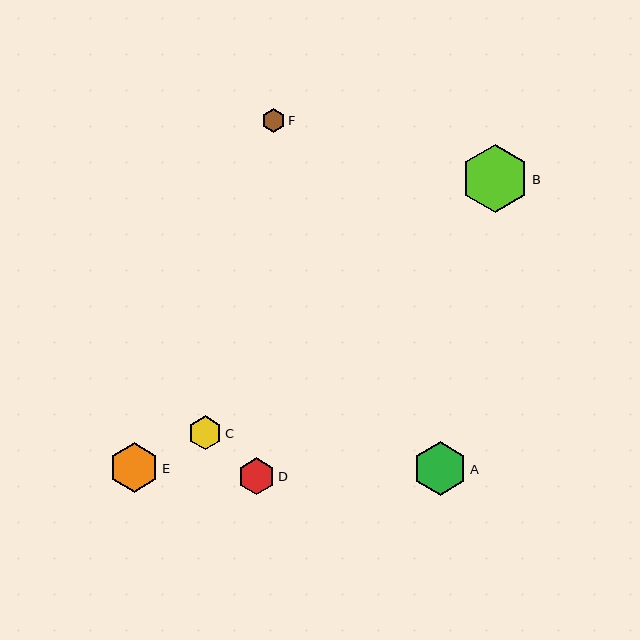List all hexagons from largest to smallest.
From largest to smallest: B, A, E, D, C, F.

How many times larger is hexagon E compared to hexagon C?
Hexagon E is approximately 1.5 times the size of hexagon C.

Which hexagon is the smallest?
Hexagon F is the smallest with a size of approximately 23 pixels.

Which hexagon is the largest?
Hexagon B is the largest with a size of approximately 68 pixels.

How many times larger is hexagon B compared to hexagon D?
Hexagon B is approximately 1.8 times the size of hexagon D.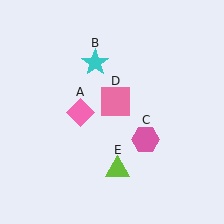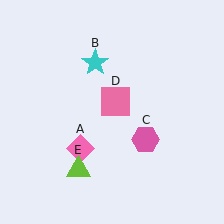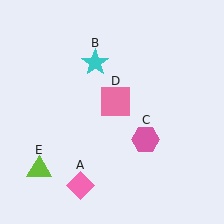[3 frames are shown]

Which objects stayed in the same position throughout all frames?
Cyan star (object B) and pink hexagon (object C) and pink square (object D) remained stationary.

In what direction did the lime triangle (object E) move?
The lime triangle (object E) moved left.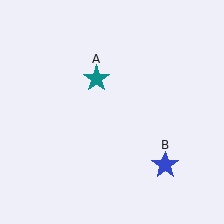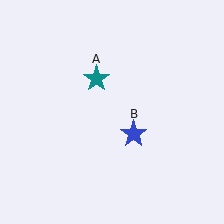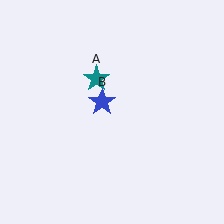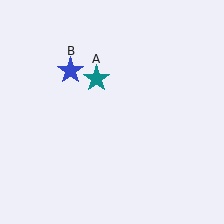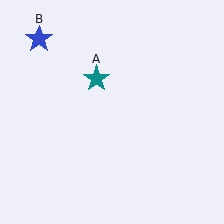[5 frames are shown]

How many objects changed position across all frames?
1 object changed position: blue star (object B).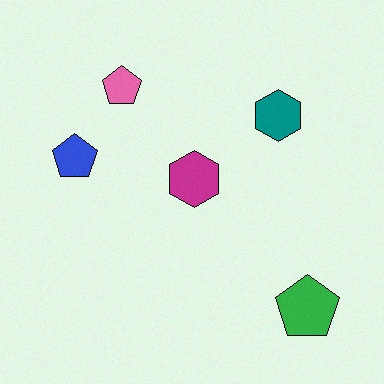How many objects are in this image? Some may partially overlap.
There are 5 objects.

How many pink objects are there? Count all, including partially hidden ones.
There is 1 pink object.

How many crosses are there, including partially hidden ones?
There are no crosses.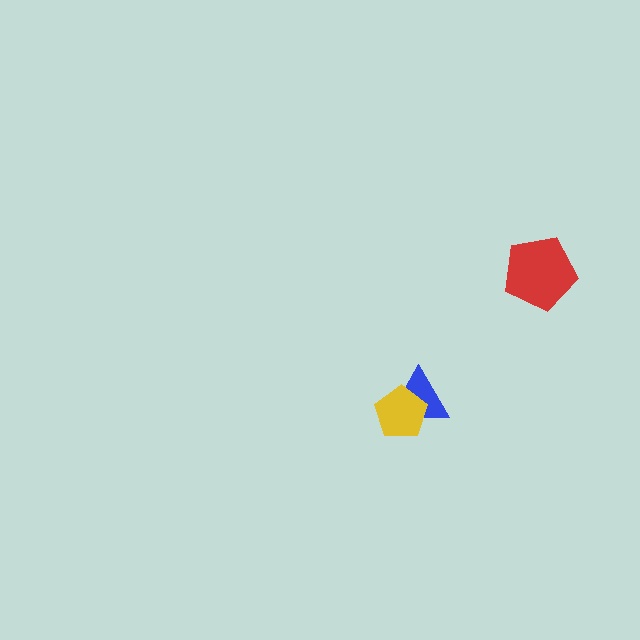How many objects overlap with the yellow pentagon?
1 object overlaps with the yellow pentagon.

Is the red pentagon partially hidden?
No, no other shape covers it.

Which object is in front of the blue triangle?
The yellow pentagon is in front of the blue triangle.